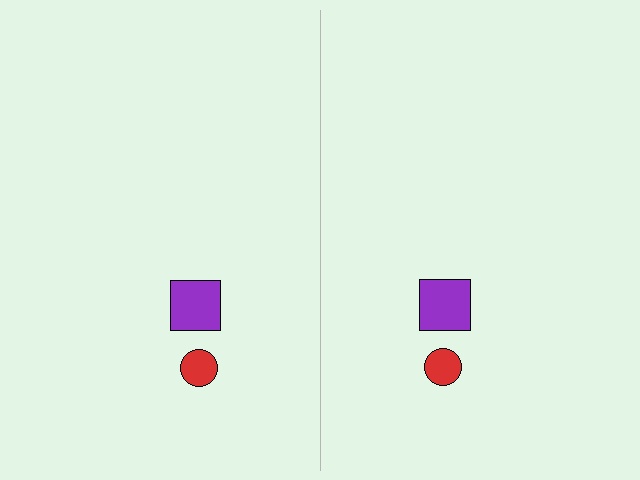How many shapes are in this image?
There are 4 shapes in this image.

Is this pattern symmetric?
Yes, this pattern has bilateral (reflection) symmetry.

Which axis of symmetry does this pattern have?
The pattern has a vertical axis of symmetry running through the center of the image.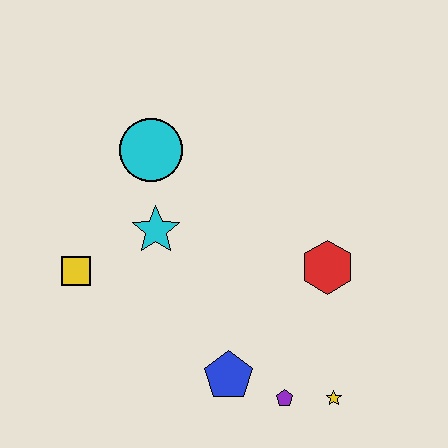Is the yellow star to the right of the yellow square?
Yes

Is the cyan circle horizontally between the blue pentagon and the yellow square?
Yes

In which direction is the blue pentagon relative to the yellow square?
The blue pentagon is to the right of the yellow square.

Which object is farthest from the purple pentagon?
The cyan circle is farthest from the purple pentagon.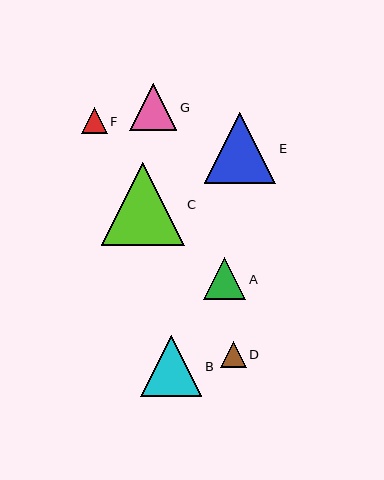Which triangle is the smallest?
Triangle D is the smallest with a size of approximately 25 pixels.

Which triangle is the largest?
Triangle C is the largest with a size of approximately 83 pixels.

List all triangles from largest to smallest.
From largest to smallest: C, E, B, G, A, F, D.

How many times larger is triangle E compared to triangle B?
Triangle E is approximately 1.2 times the size of triangle B.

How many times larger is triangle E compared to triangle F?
Triangle E is approximately 2.7 times the size of triangle F.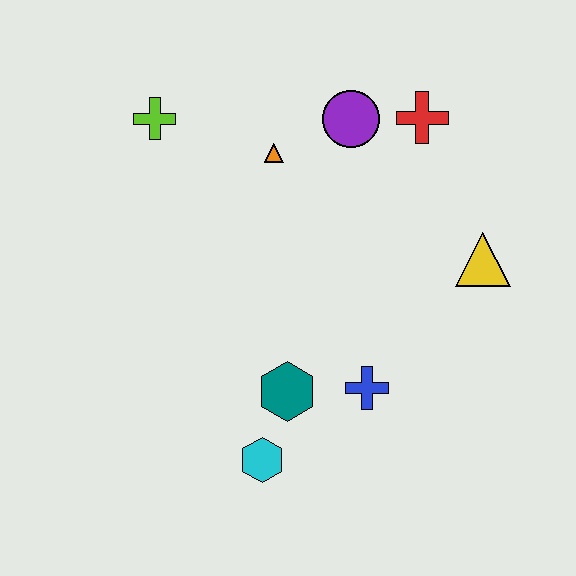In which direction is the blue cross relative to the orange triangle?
The blue cross is below the orange triangle.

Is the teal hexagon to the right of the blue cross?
No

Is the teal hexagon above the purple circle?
No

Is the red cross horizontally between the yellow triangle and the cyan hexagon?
Yes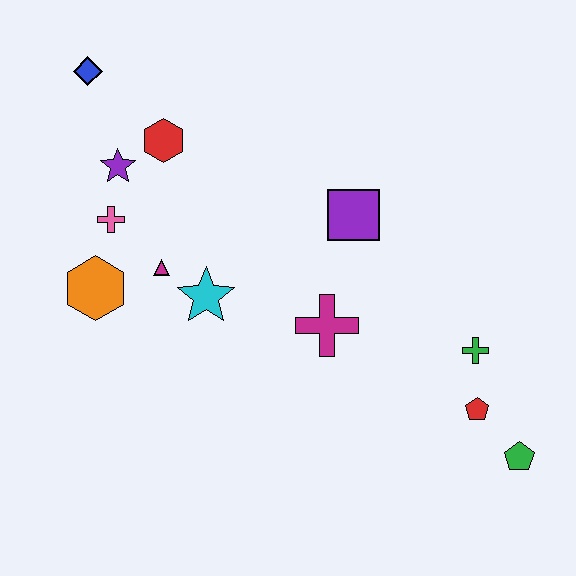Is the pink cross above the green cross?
Yes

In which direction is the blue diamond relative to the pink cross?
The blue diamond is above the pink cross.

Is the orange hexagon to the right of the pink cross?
No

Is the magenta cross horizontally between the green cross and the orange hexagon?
Yes